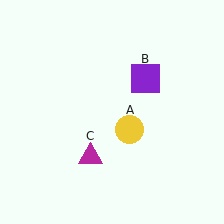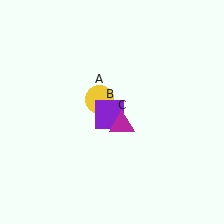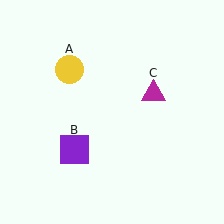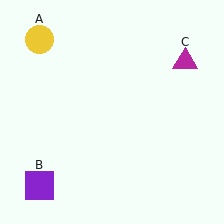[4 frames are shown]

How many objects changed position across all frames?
3 objects changed position: yellow circle (object A), purple square (object B), magenta triangle (object C).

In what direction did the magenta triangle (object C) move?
The magenta triangle (object C) moved up and to the right.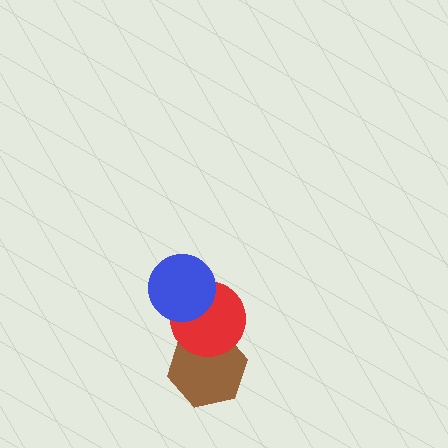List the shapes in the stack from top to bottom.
From top to bottom: the blue circle, the red circle, the brown hexagon.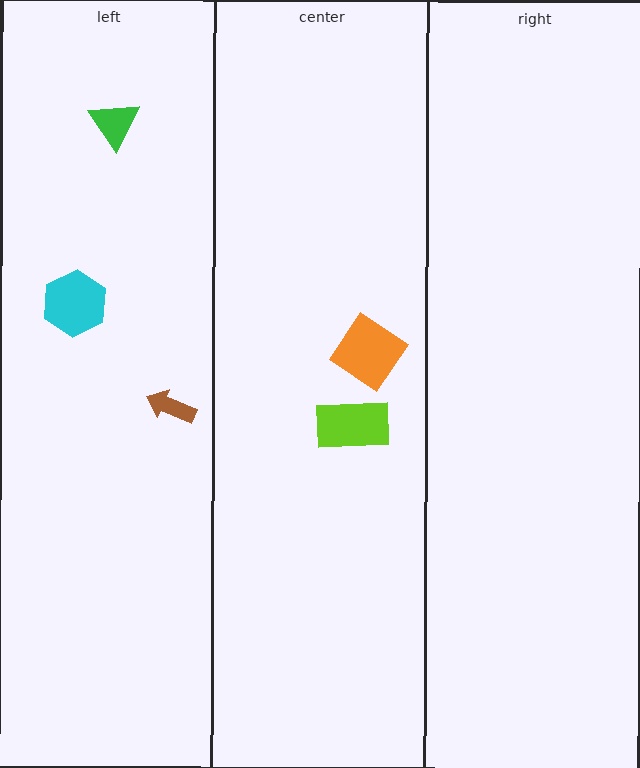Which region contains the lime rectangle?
The center region.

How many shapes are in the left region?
3.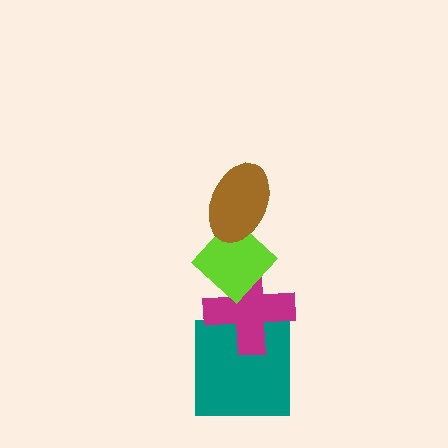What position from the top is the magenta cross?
The magenta cross is 3rd from the top.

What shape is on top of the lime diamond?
The brown ellipse is on top of the lime diamond.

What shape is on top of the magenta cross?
The lime diamond is on top of the magenta cross.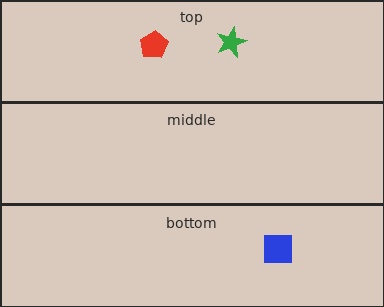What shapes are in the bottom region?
The blue square.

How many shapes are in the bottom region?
1.